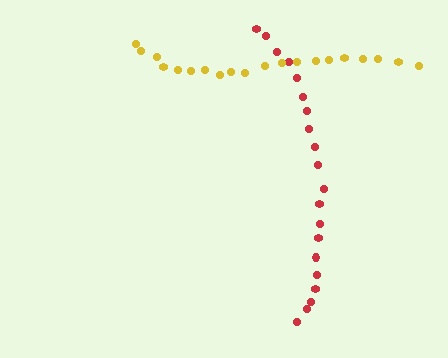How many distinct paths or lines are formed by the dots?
There are 2 distinct paths.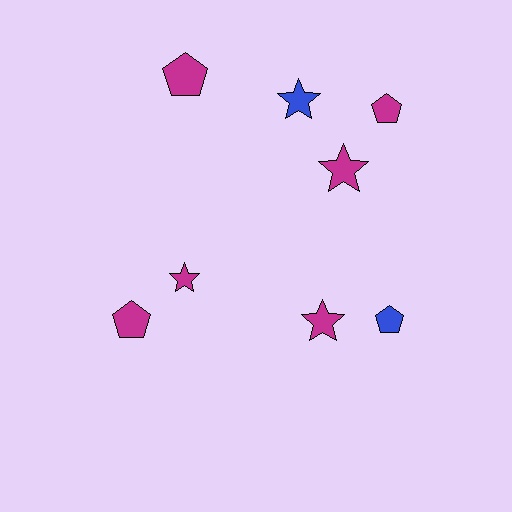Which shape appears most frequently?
Pentagon, with 4 objects.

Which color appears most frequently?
Magenta, with 6 objects.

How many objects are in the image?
There are 8 objects.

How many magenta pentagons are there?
There are 3 magenta pentagons.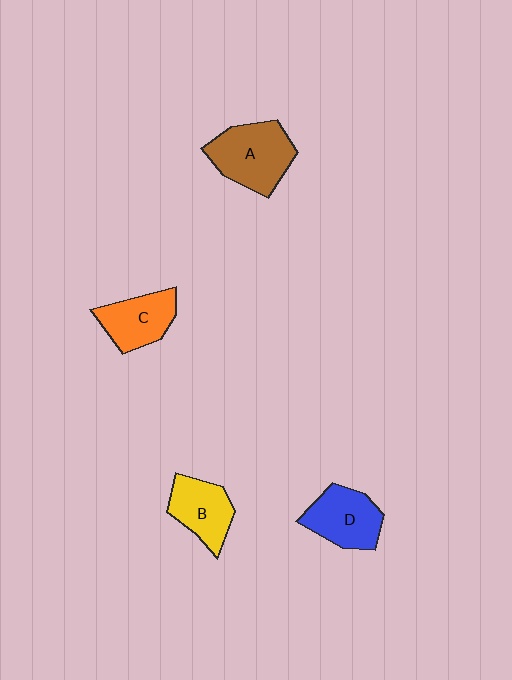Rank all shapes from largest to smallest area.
From largest to smallest: A (brown), D (blue), C (orange), B (yellow).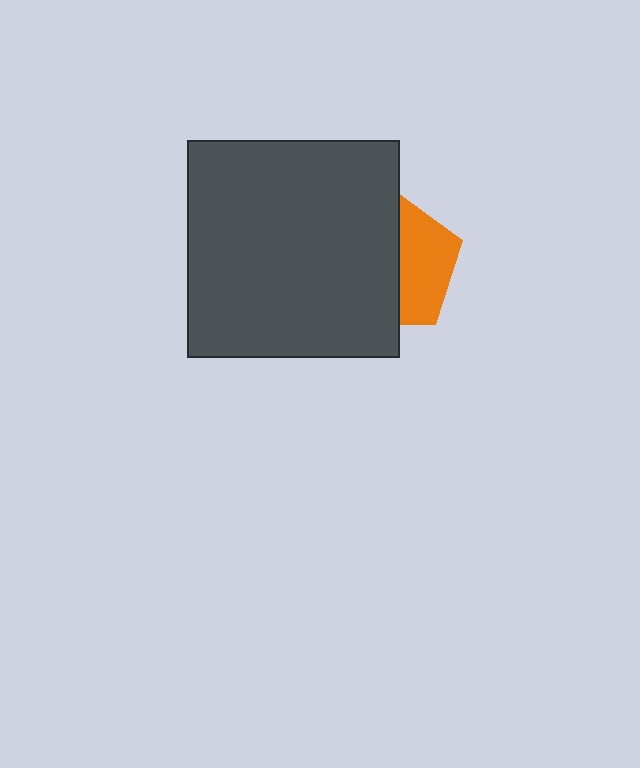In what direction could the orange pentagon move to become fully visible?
The orange pentagon could move right. That would shift it out from behind the dark gray rectangle entirely.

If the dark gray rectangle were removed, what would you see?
You would see the complete orange pentagon.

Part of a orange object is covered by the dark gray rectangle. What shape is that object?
It is a pentagon.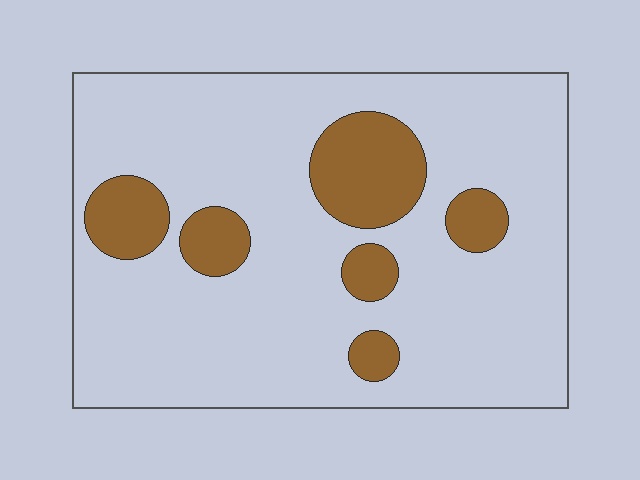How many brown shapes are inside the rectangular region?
6.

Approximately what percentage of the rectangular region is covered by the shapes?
Approximately 15%.